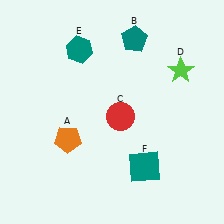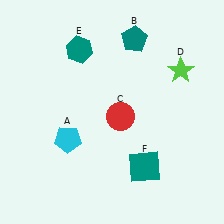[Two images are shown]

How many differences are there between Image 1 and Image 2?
There is 1 difference between the two images.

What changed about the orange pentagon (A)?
In Image 1, A is orange. In Image 2, it changed to cyan.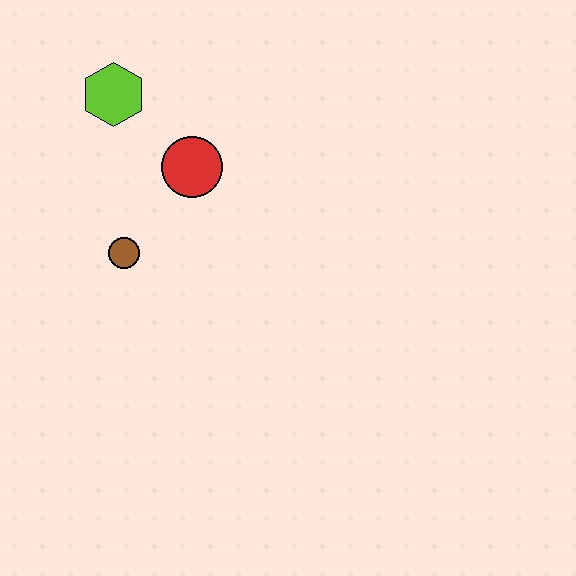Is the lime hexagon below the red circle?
No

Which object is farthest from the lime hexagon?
The brown circle is farthest from the lime hexagon.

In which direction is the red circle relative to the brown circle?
The red circle is above the brown circle.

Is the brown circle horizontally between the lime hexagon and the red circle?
Yes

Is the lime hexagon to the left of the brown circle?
Yes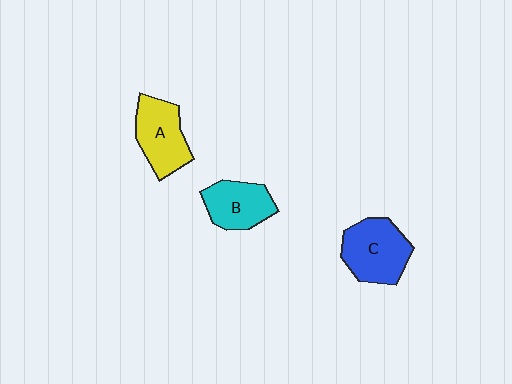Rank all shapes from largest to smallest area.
From largest to smallest: C (blue), A (yellow), B (cyan).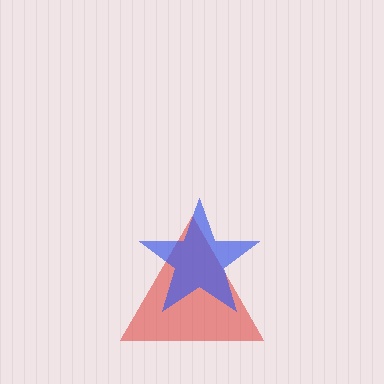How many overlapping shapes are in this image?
There are 2 overlapping shapes in the image.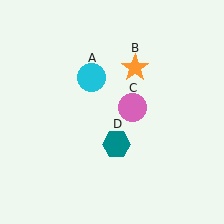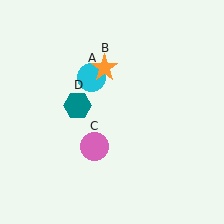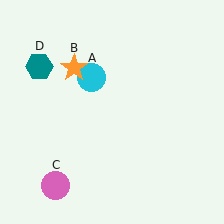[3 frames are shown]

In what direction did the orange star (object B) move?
The orange star (object B) moved left.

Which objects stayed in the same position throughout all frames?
Cyan circle (object A) remained stationary.